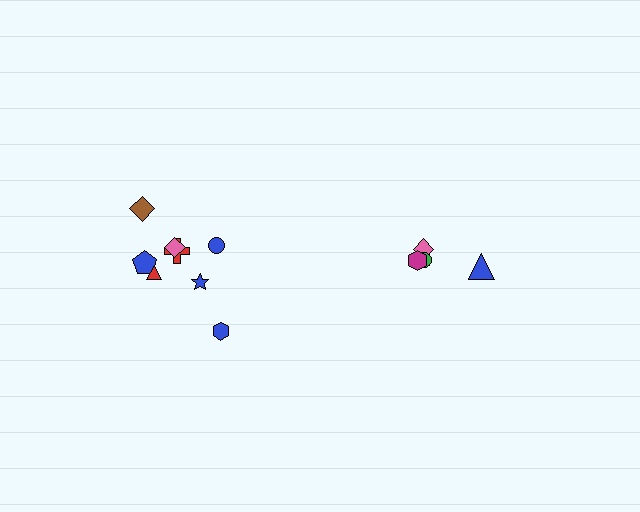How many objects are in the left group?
There are 8 objects.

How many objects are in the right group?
There are 4 objects.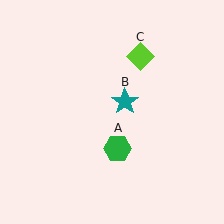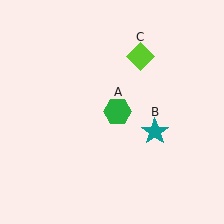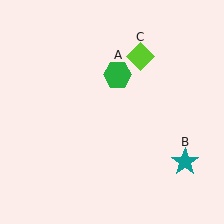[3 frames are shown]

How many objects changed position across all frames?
2 objects changed position: green hexagon (object A), teal star (object B).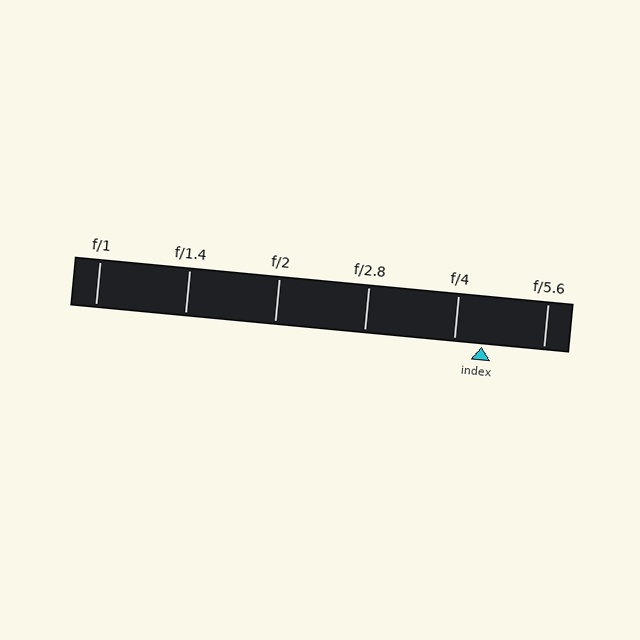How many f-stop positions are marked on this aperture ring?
There are 6 f-stop positions marked.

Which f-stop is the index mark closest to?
The index mark is closest to f/4.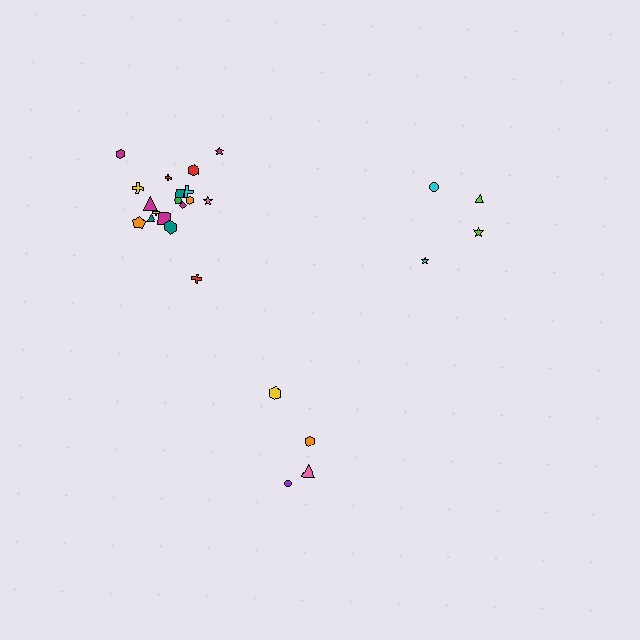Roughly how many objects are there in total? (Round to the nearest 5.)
Roughly 25 objects in total.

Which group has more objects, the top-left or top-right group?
The top-left group.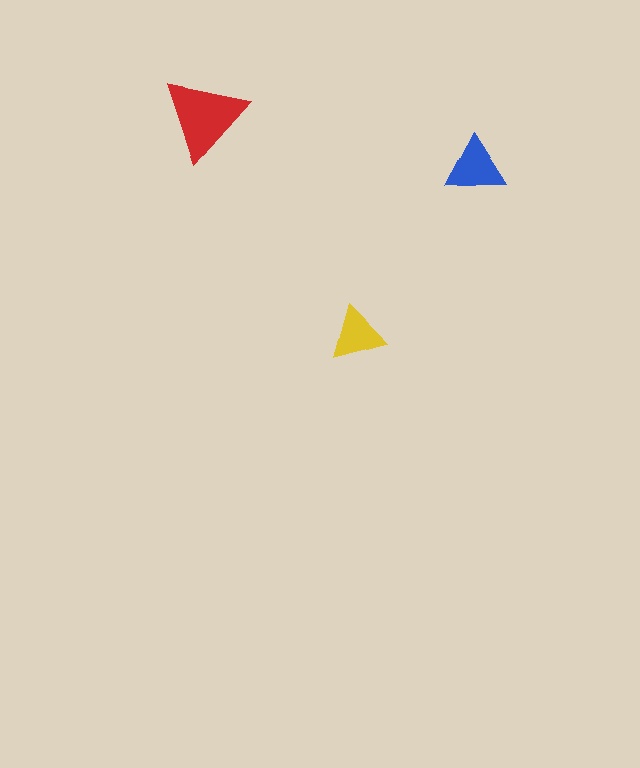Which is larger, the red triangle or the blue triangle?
The red one.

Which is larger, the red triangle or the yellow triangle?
The red one.